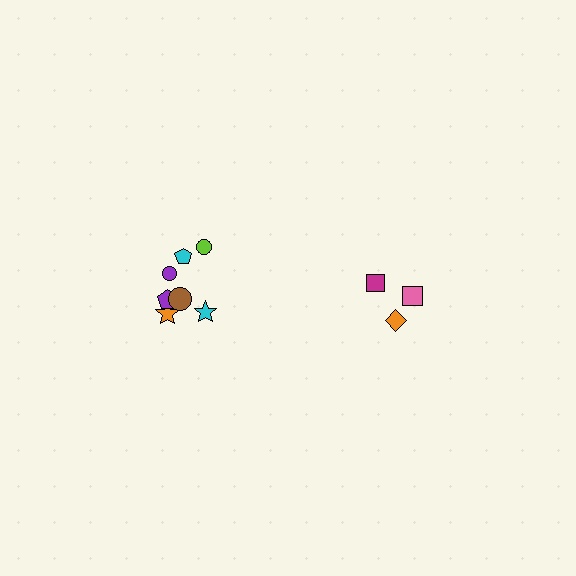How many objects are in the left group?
There are 7 objects.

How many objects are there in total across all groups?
There are 10 objects.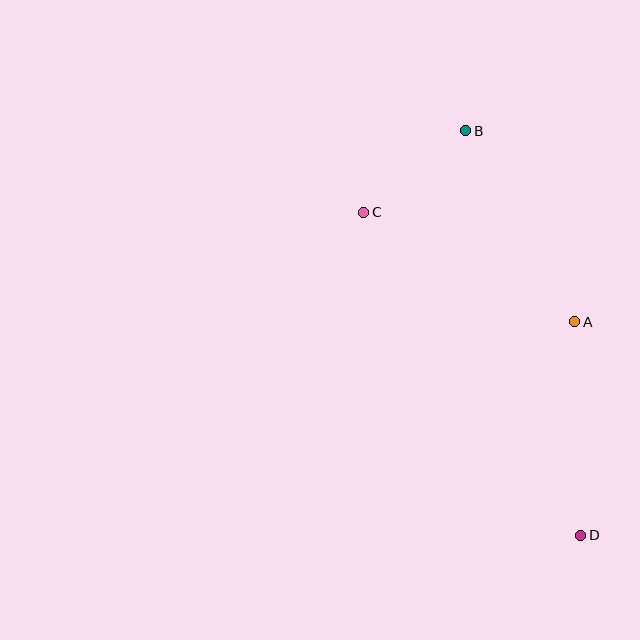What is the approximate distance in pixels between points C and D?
The distance between C and D is approximately 389 pixels.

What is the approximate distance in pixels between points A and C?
The distance between A and C is approximately 238 pixels.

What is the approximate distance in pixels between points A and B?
The distance between A and B is approximately 220 pixels.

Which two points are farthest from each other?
Points B and D are farthest from each other.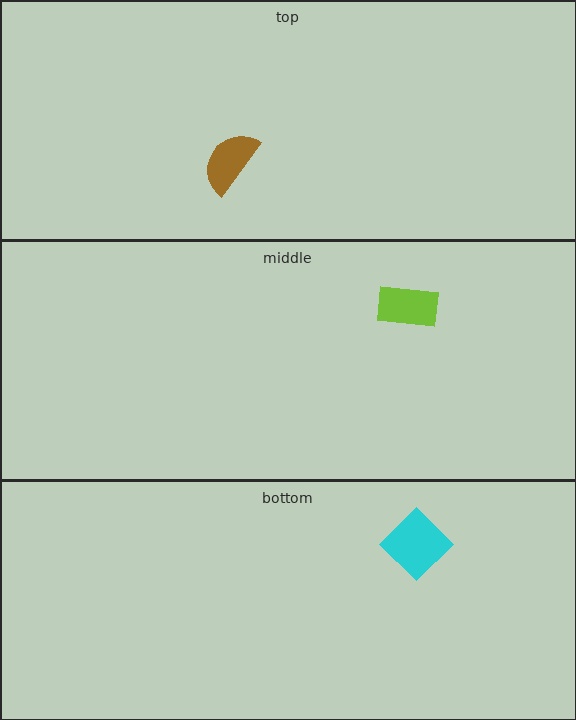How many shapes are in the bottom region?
1.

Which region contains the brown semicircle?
The top region.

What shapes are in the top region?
The brown semicircle.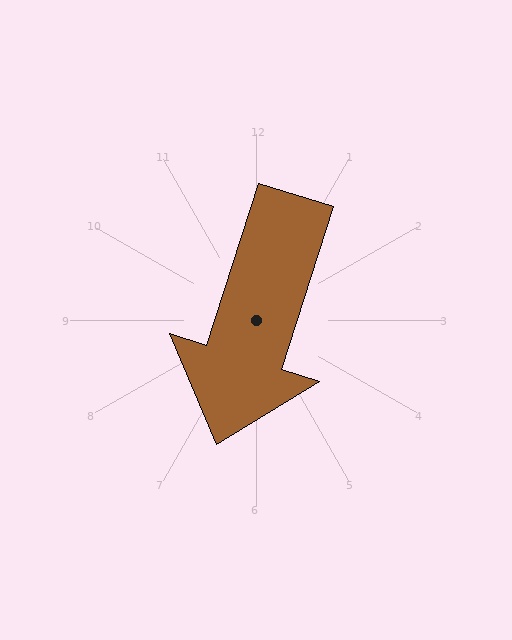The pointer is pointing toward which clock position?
Roughly 7 o'clock.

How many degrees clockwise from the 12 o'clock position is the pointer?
Approximately 198 degrees.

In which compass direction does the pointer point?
South.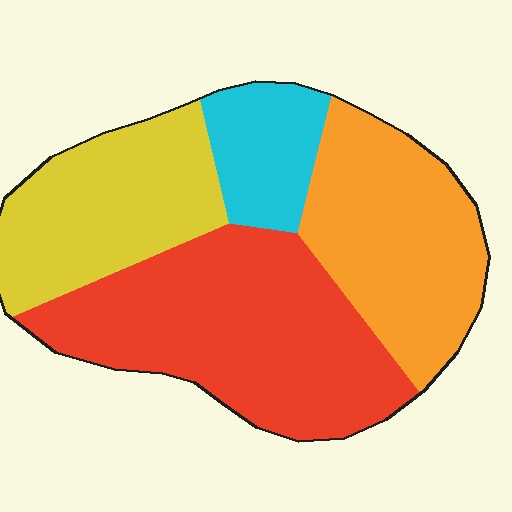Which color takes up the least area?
Cyan, at roughly 10%.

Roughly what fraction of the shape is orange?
Orange takes up about one quarter (1/4) of the shape.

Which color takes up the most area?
Red, at roughly 40%.